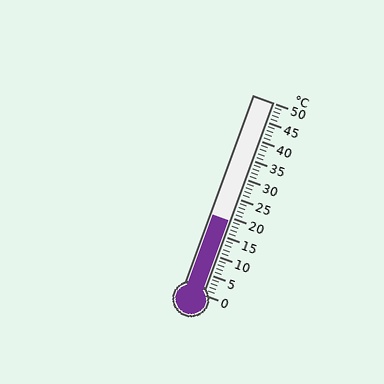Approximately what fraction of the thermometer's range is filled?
The thermometer is filled to approximately 40% of its range.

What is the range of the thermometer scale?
The thermometer scale ranges from 0°C to 50°C.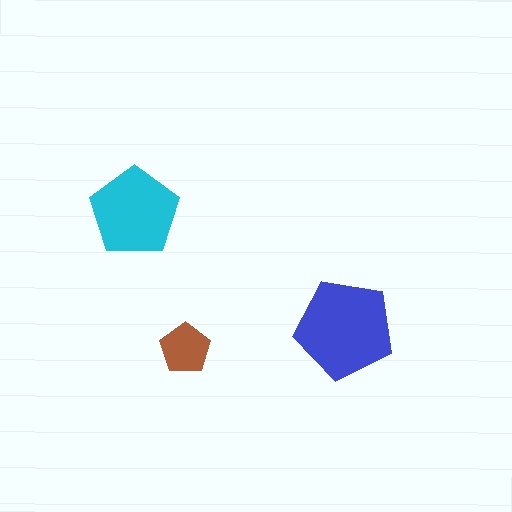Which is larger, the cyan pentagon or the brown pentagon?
The cyan one.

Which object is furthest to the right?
The blue pentagon is rightmost.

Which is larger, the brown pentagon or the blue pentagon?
The blue one.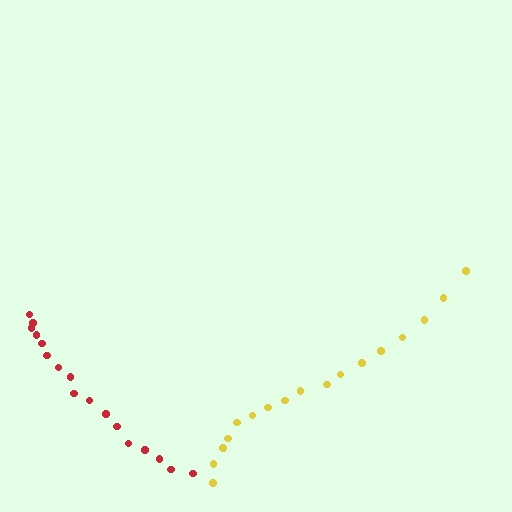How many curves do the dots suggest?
There are 2 distinct paths.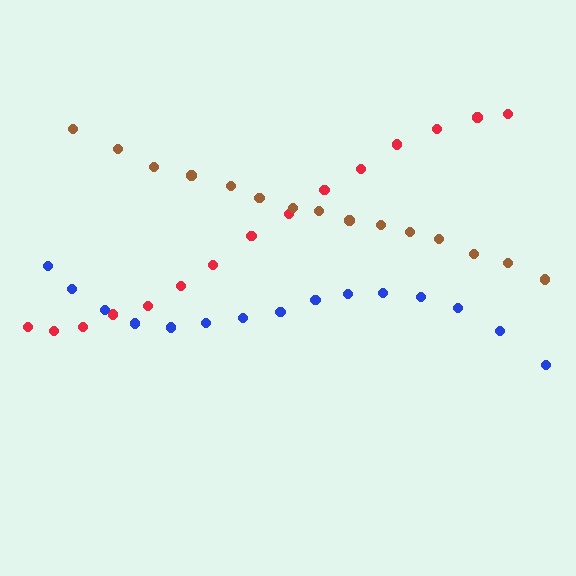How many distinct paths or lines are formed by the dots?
There are 3 distinct paths.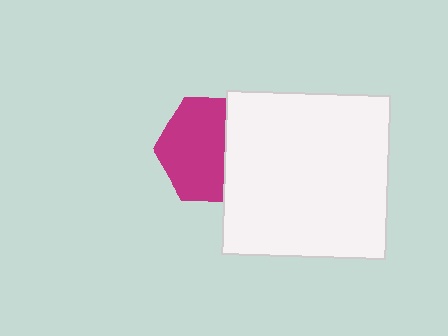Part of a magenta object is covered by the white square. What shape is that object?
It is a hexagon.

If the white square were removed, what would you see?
You would see the complete magenta hexagon.